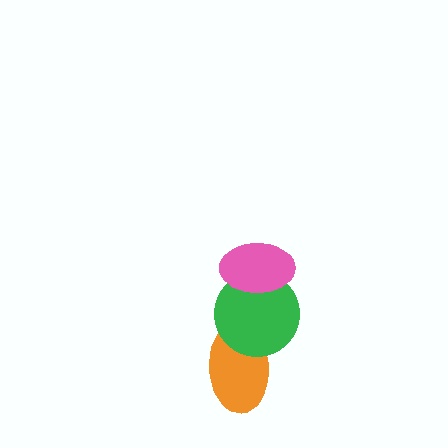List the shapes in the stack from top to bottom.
From top to bottom: the pink ellipse, the green circle, the orange ellipse.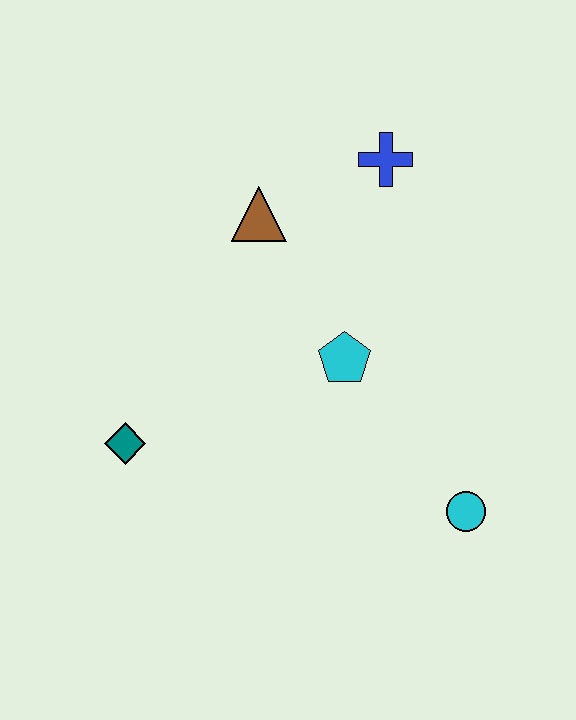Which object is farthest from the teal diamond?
The blue cross is farthest from the teal diamond.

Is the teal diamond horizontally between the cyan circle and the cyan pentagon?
No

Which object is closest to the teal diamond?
The cyan pentagon is closest to the teal diamond.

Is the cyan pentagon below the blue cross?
Yes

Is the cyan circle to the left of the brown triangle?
No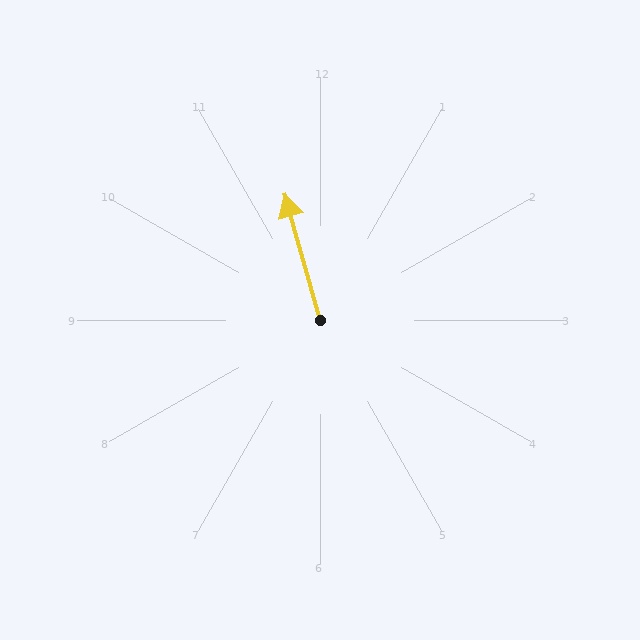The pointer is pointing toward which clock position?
Roughly 11 o'clock.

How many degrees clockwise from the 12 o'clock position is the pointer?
Approximately 344 degrees.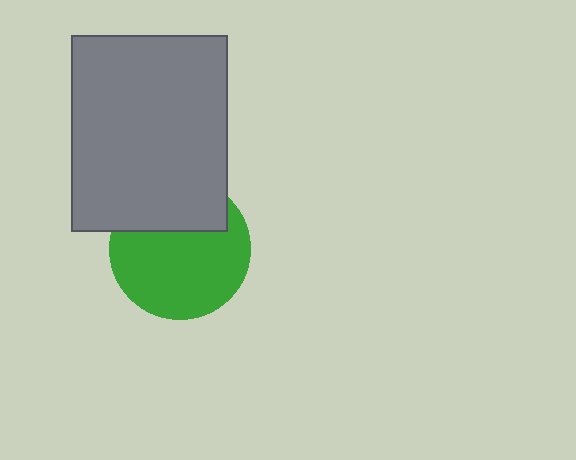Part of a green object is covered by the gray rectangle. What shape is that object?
It is a circle.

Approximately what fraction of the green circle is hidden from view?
Roughly 32% of the green circle is hidden behind the gray rectangle.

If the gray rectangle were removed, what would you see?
You would see the complete green circle.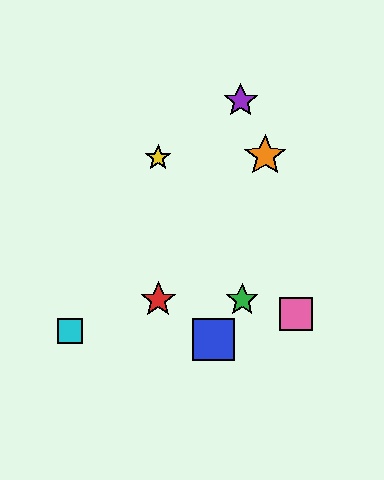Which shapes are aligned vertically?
The red star, the yellow star are aligned vertically.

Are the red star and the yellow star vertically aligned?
Yes, both are at x≈158.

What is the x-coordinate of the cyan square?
The cyan square is at x≈70.